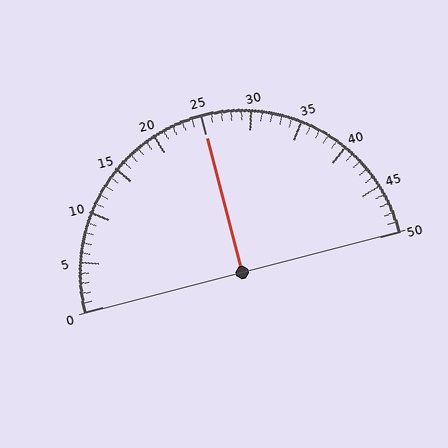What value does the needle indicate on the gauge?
The needle indicates approximately 25.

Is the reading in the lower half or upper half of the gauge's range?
The reading is in the upper half of the range (0 to 50).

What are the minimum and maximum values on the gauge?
The gauge ranges from 0 to 50.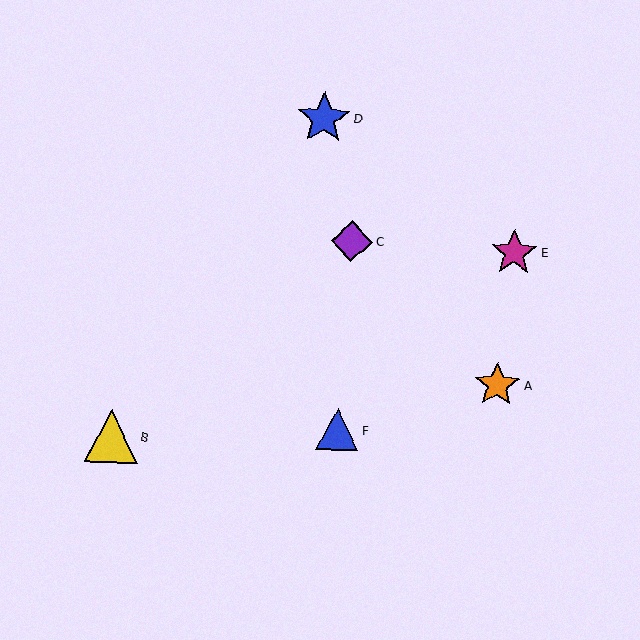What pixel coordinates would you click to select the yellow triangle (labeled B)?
Click at (111, 436) to select the yellow triangle B.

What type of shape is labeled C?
Shape C is a purple diamond.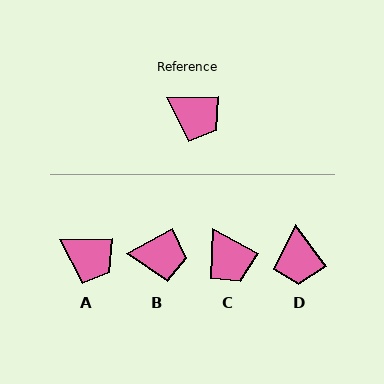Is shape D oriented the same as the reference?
No, it is off by about 53 degrees.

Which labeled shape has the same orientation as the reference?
A.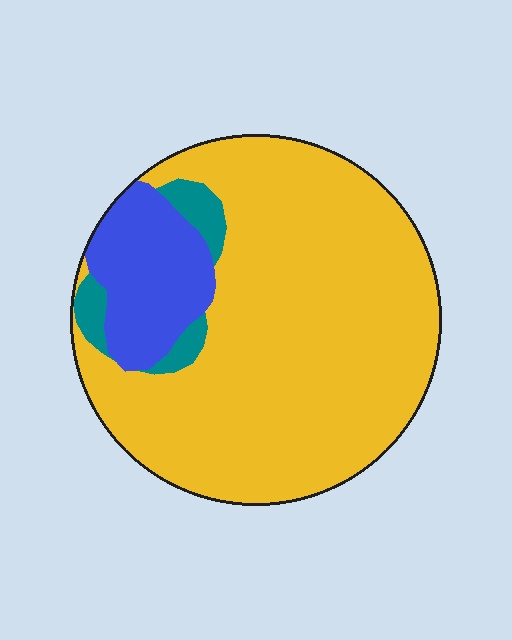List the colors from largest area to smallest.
From largest to smallest: yellow, blue, teal.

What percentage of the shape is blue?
Blue covers about 15% of the shape.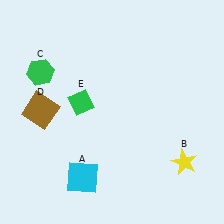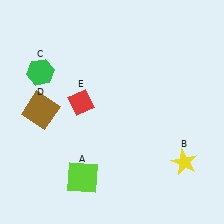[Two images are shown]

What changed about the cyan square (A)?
In Image 1, A is cyan. In Image 2, it changed to lime.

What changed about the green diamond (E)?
In Image 1, E is green. In Image 2, it changed to red.